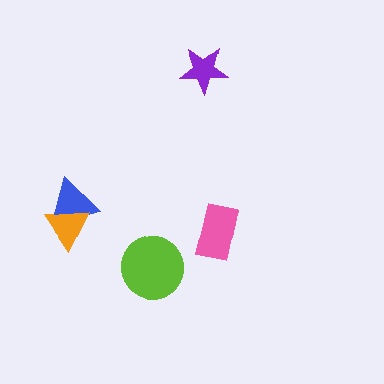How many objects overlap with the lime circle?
0 objects overlap with the lime circle.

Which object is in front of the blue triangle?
The orange triangle is in front of the blue triangle.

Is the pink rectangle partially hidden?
No, no other shape covers it.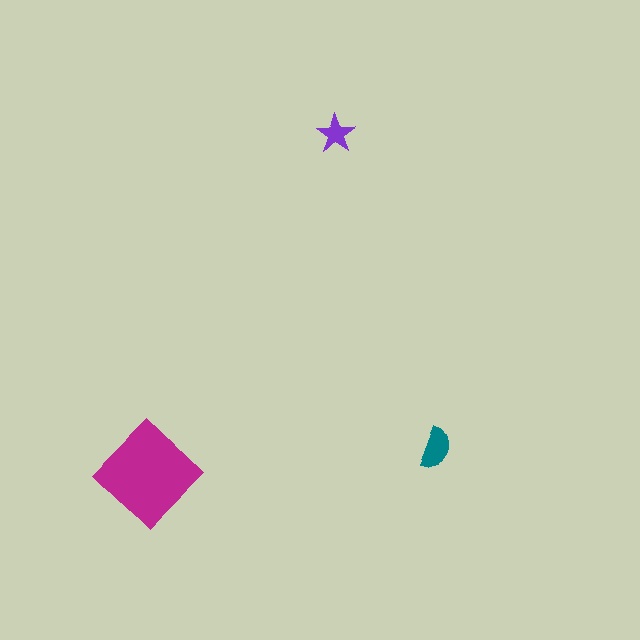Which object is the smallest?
The purple star.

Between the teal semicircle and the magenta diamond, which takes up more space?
The magenta diamond.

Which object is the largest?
The magenta diamond.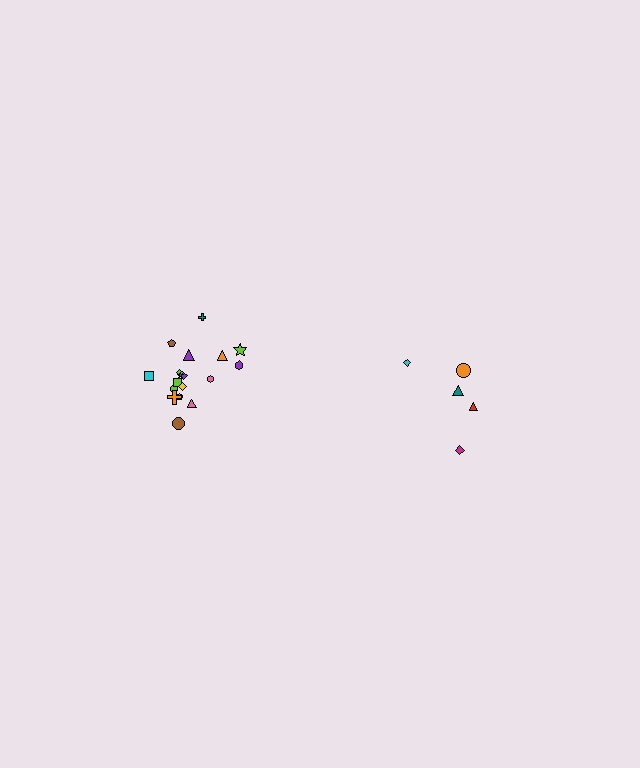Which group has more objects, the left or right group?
The left group.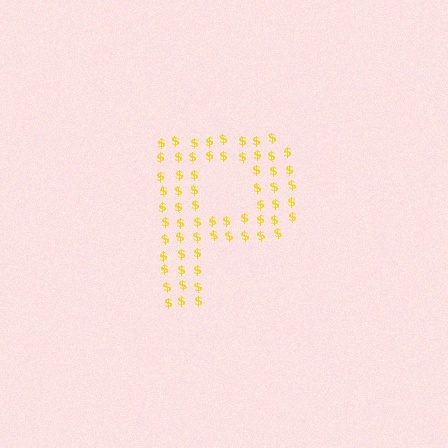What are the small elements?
The small elements are dollar signs.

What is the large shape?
The large shape is the letter P.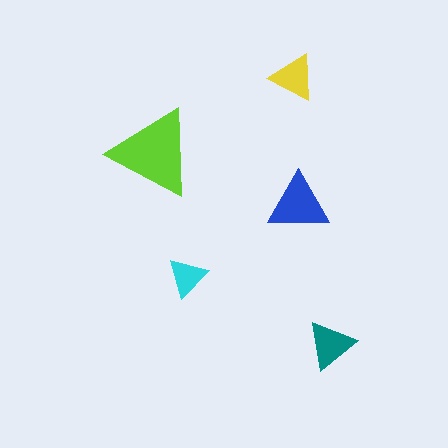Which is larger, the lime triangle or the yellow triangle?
The lime one.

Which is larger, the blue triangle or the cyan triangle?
The blue one.